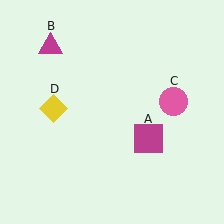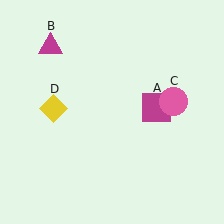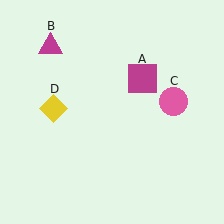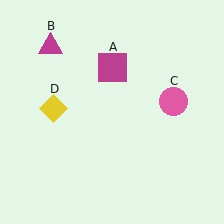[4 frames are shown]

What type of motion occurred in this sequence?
The magenta square (object A) rotated counterclockwise around the center of the scene.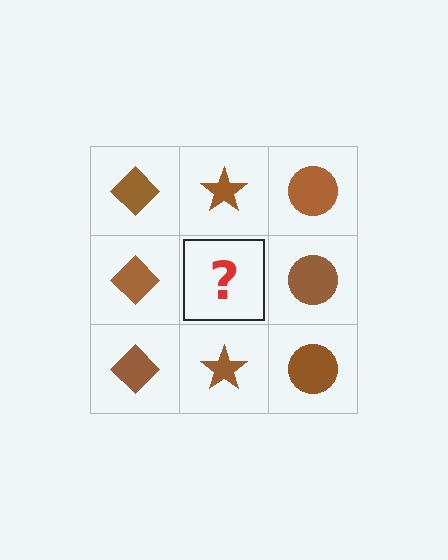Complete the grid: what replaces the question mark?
The question mark should be replaced with a brown star.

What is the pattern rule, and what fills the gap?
The rule is that each column has a consistent shape. The gap should be filled with a brown star.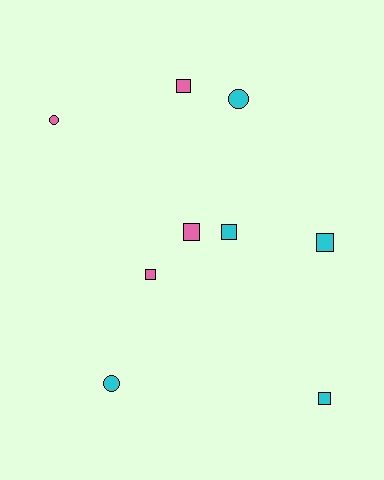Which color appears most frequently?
Cyan, with 5 objects.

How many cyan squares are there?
There are 3 cyan squares.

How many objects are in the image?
There are 9 objects.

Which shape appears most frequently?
Square, with 6 objects.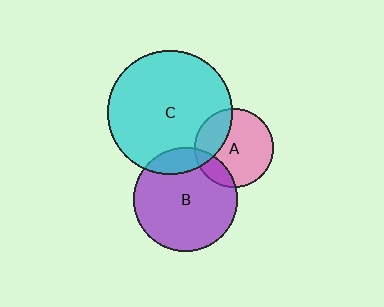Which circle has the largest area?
Circle C (cyan).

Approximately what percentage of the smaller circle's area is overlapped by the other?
Approximately 15%.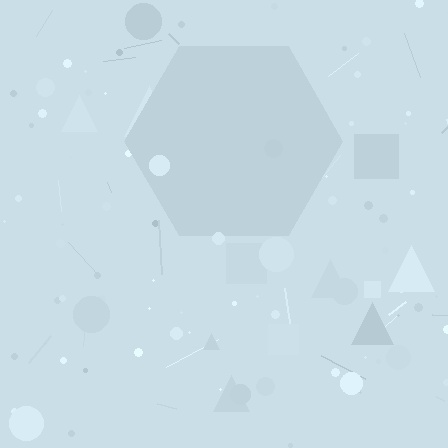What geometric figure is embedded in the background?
A hexagon is embedded in the background.